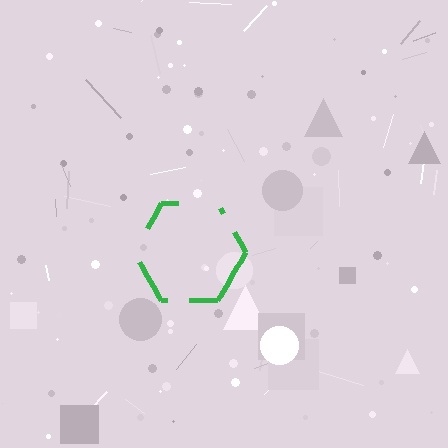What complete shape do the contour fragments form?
The contour fragments form a hexagon.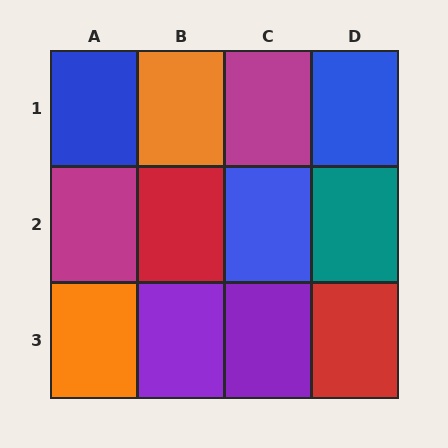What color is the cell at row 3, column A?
Orange.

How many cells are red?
2 cells are red.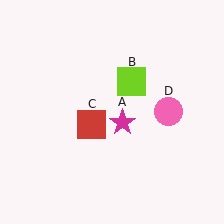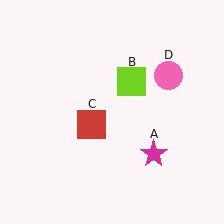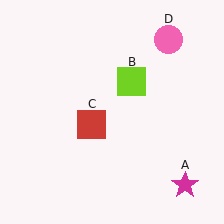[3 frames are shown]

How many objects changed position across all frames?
2 objects changed position: magenta star (object A), pink circle (object D).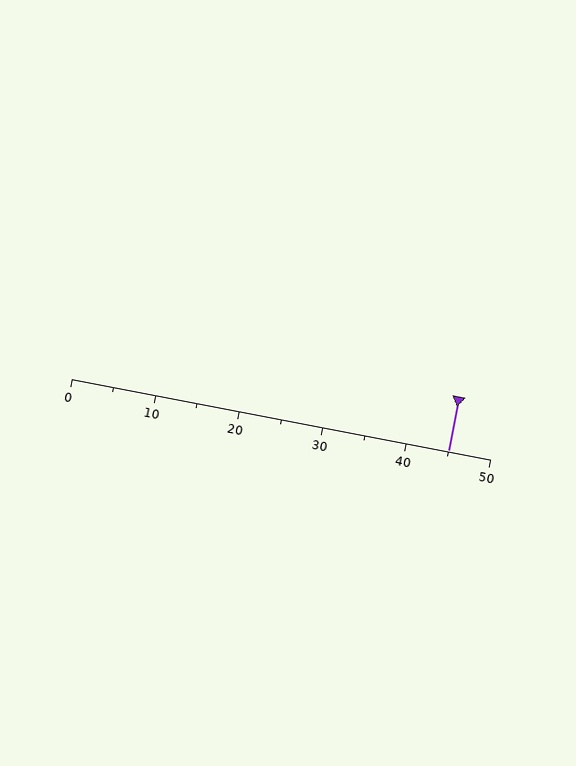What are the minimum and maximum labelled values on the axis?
The axis runs from 0 to 50.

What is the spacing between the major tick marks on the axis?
The major ticks are spaced 10 apart.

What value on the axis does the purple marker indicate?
The marker indicates approximately 45.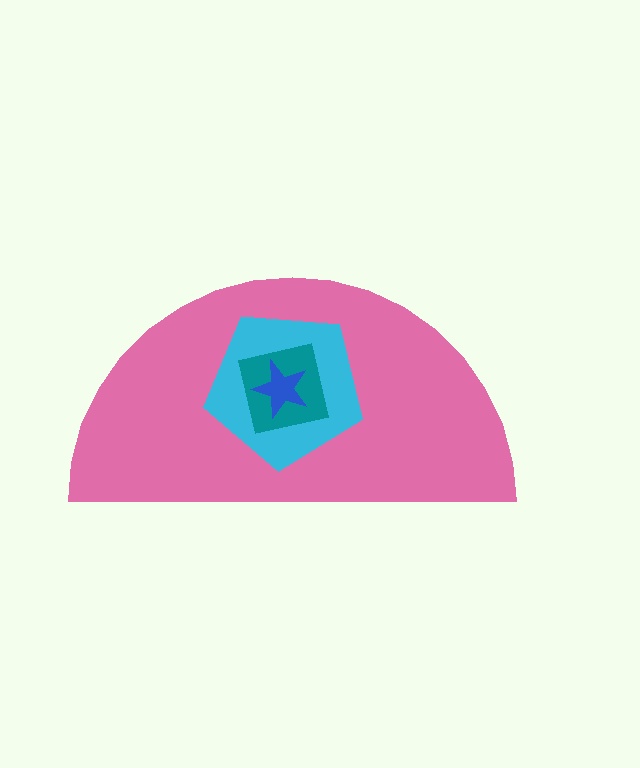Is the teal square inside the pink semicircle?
Yes.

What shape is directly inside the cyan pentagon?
The teal square.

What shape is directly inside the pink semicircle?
The cyan pentagon.